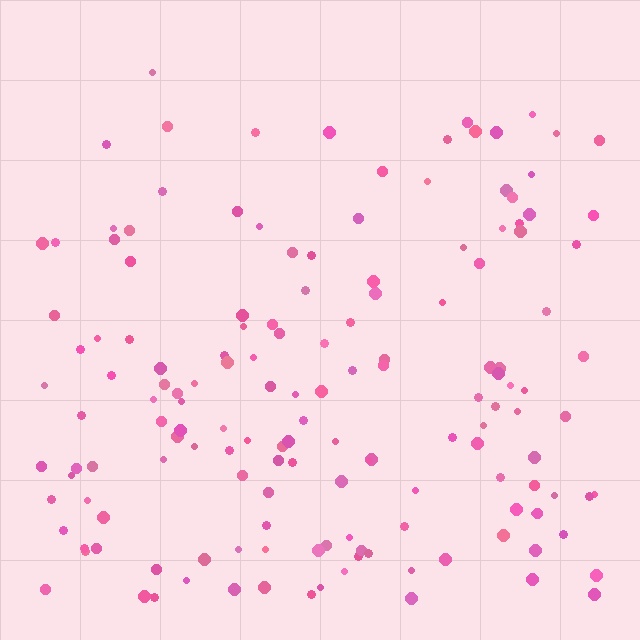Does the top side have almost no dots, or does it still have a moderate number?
Still a moderate number, just noticeably fewer than the bottom.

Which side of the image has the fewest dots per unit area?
The top.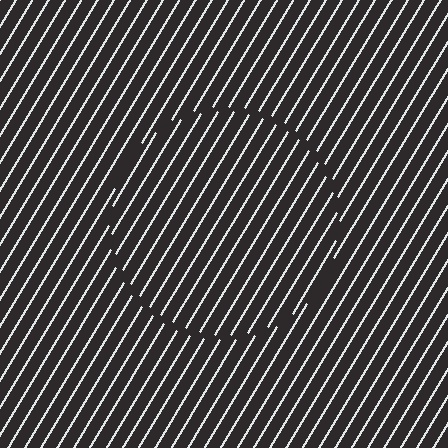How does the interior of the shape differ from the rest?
The interior of the shape contains the same grating, shifted by half a period — the contour is defined by the phase discontinuity where line-ends from the inner and outer gratings abut.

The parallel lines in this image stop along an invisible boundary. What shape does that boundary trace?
An illusory circle. The interior of the shape contains the same grating, shifted by half a period — the contour is defined by the phase discontinuity where line-ends from the inner and outer gratings abut.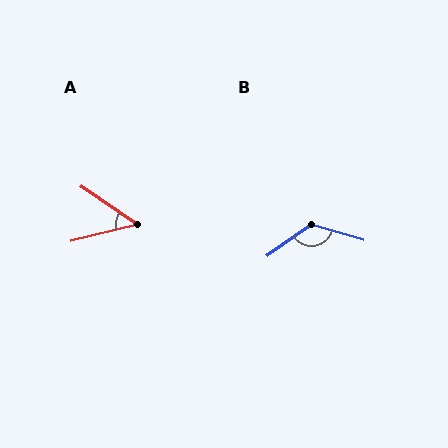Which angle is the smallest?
A, at approximately 48 degrees.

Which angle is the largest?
B, at approximately 129 degrees.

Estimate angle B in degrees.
Approximately 129 degrees.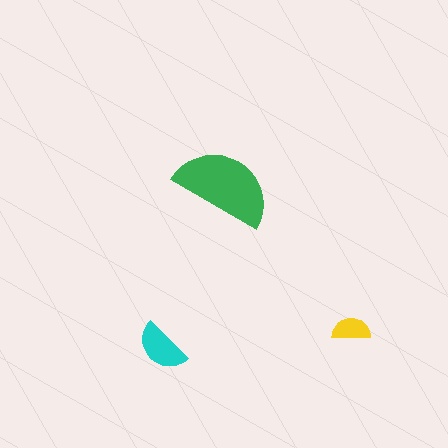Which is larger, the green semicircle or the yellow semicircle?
The green one.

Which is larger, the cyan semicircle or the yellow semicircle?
The cyan one.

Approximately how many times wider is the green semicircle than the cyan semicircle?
About 2 times wider.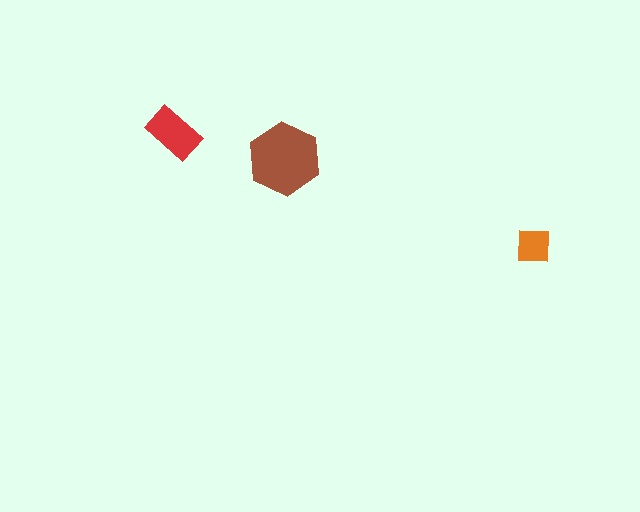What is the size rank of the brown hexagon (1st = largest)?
1st.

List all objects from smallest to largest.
The orange square, the red rectangle, the brown hexagon.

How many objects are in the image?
There are 3 objects in the image.